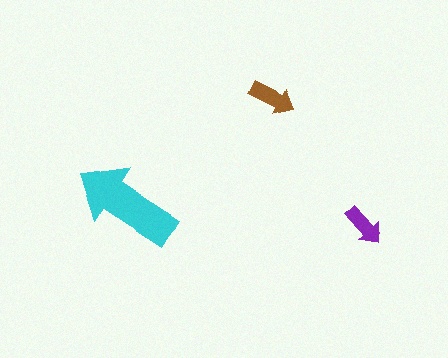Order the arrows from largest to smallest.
the cyan one, the brown one, the purple one.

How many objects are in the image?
There are 3 objects in the image.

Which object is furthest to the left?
The cyan arrow is leftmost.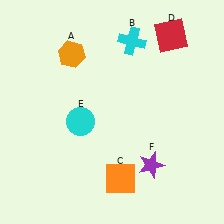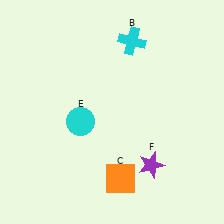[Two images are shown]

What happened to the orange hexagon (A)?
The orange hexagon (A) was removed in Image 2. It was in the top-left area of Image 1.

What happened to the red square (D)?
The red square (D) was removed in Image 2. It was in the top-right area of Image 1.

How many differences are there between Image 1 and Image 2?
There are 2 differences between the two images.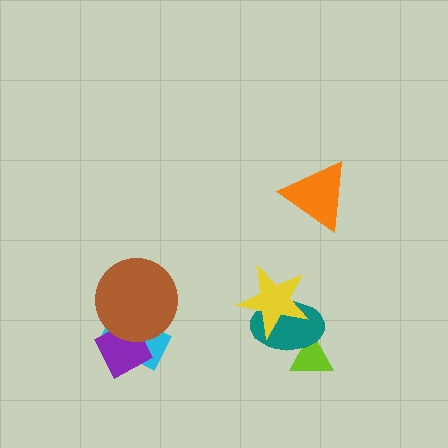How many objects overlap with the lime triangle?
1 object overlaps with the lime triangle.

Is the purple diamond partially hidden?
Yes, it is partially covered by another shape.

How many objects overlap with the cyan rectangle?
2 objects overlap with the cyan rectangle.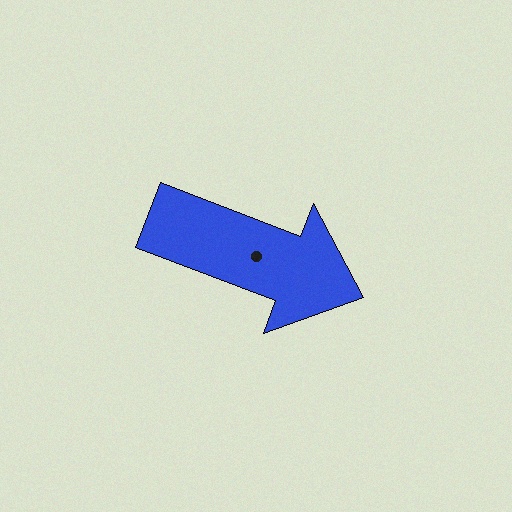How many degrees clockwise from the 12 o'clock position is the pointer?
Approximately 111 degrees.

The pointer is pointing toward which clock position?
Roughly 4 o'clock.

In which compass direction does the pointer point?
East.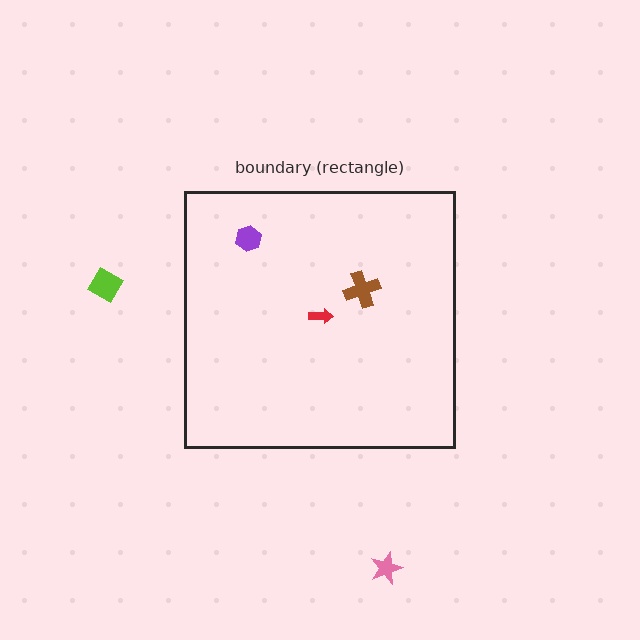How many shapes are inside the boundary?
3 inside, 2 outside.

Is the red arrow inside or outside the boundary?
Inside.